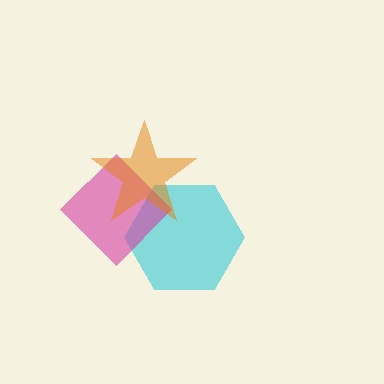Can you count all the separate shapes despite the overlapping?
Yes, there are 3 separate shapes.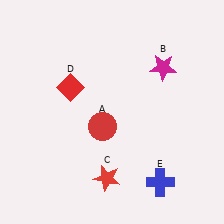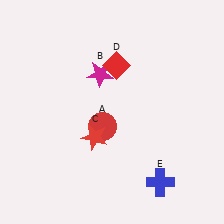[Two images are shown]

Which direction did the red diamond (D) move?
The red diamond (D) moved right.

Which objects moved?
The objects that moved are: the magenta star (B), the red star (C), the red diamond (D).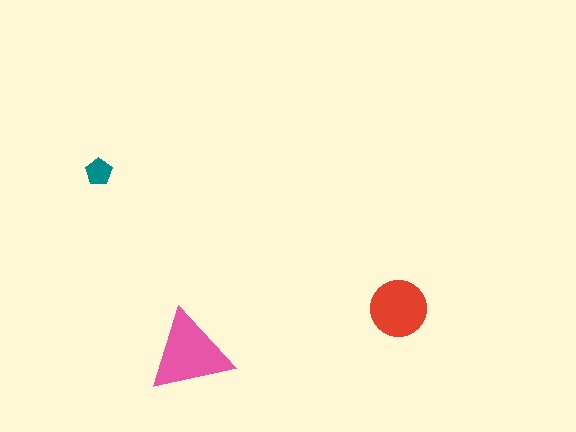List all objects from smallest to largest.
The teal pentagon, the red circle, the pink triangle.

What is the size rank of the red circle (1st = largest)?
2nd.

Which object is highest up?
The teal pentagon is topmost.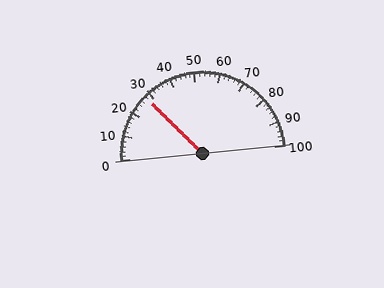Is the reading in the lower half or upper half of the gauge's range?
The reading is in the lower half of the range (0 to 100).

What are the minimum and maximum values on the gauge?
The gauge ranges from 0 to 100.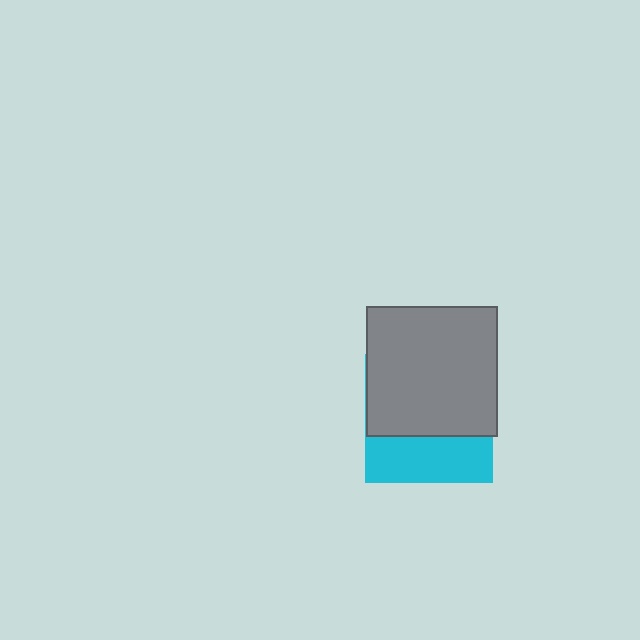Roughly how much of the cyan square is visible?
A small part of it is visible (roughly 35%).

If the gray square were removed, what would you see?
You would see the complete cyan square.